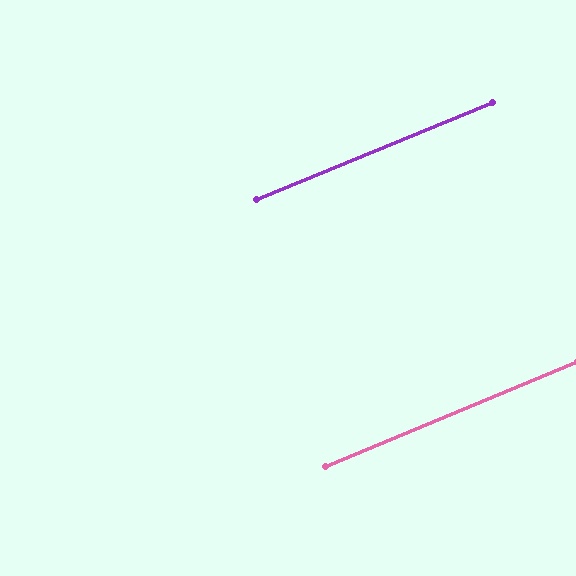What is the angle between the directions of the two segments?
Approximately 1 degree.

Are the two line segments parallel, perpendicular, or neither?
Parallel — their directions differ by only 0.5°.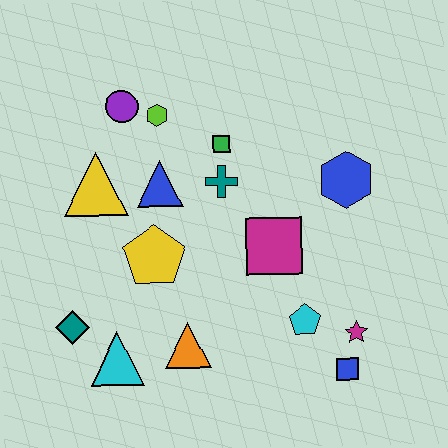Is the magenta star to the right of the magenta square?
Yes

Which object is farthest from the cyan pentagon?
The purple circle is farthest from the cyan pentagon.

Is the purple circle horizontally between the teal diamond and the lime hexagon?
Yes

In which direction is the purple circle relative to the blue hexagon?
The purple circle is to the left of the blue hexagon.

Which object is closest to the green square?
The teal cross is closest to the green square.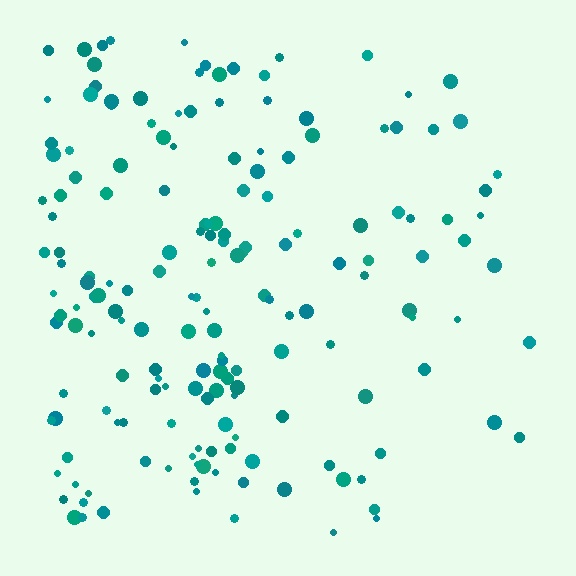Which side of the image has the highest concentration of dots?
The left.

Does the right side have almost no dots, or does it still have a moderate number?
Still a moderate number, just noticeably fewer than the left.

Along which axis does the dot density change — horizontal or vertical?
Horizontal.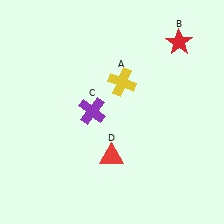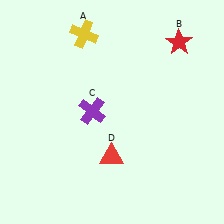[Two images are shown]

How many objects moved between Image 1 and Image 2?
1 object moved between the two images.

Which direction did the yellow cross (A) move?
The yellow cross (A) moved up.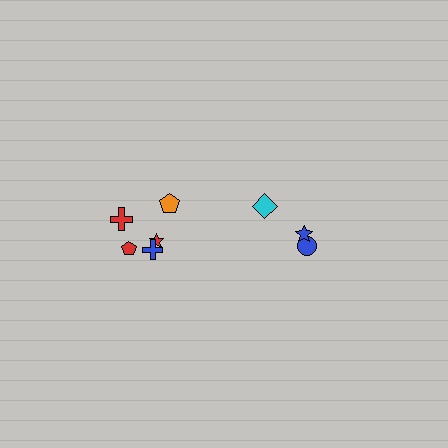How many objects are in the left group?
There are 5 objects.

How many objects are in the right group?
There are 3 objects.